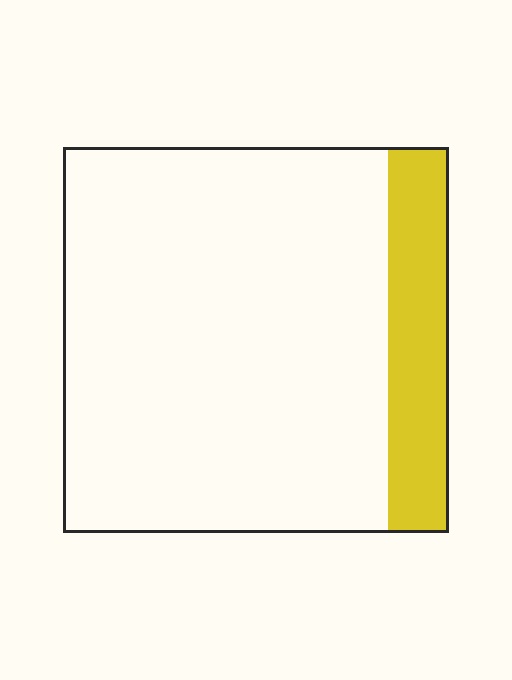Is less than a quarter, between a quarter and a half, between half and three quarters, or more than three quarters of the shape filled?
Less than a quarter.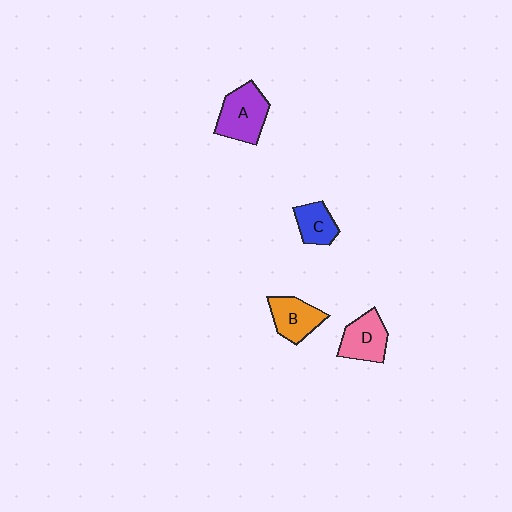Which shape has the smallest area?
Shape C (blue).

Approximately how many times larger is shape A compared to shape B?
Approximately 1.3 times.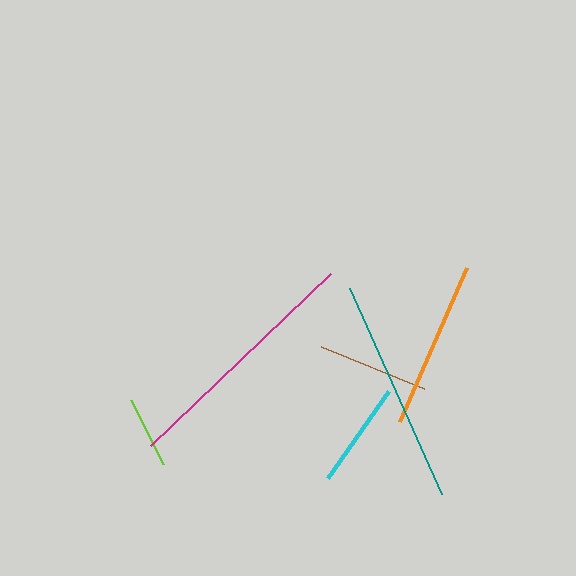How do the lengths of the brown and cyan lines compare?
The brown and cyan lines are approximately the same length.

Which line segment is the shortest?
The lime line is the shortest at approximately 71 pixels.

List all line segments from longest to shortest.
From longest to shortest: magenta, teal, orange, brown, cyan, lime.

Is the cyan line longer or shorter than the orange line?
The orange line is longer than the cyan line.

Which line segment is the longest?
The magenta line is the longest at approximately 249 pixels.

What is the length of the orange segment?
The orange segment is approximately 168 pixels long.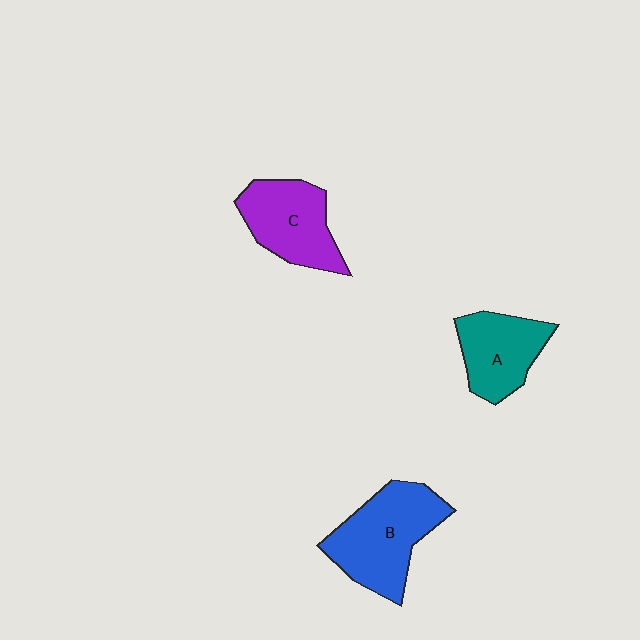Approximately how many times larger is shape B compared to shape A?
Approximately 1.4 times.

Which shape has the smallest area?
Shape A (teal).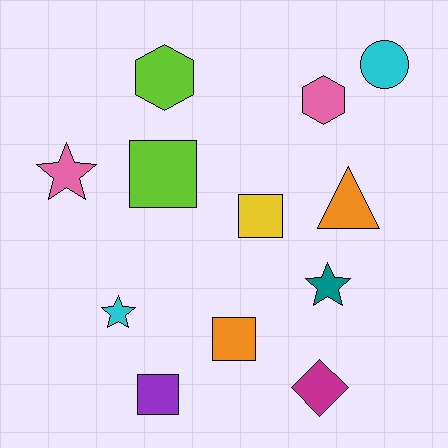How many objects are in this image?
There are 12 objects.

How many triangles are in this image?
There is 1 triangle.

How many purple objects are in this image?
There is 1 purple object.